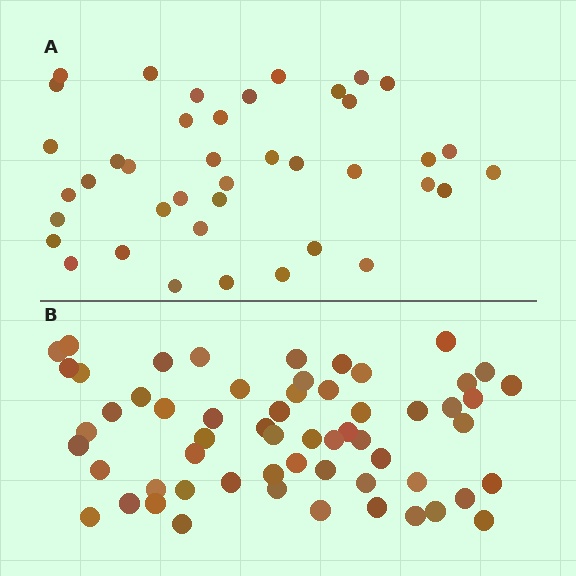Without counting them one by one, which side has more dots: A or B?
Region B (the bottom region) has more dots.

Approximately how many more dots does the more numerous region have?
Region B has approximately 20 more dots than region A.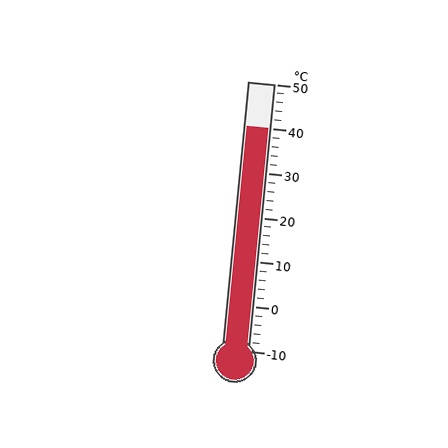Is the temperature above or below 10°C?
The temperature is above 10°C.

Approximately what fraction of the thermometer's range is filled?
The thermometer is filled to approximately 85% of its range.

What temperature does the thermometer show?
The thermometer shows approximately 40°C.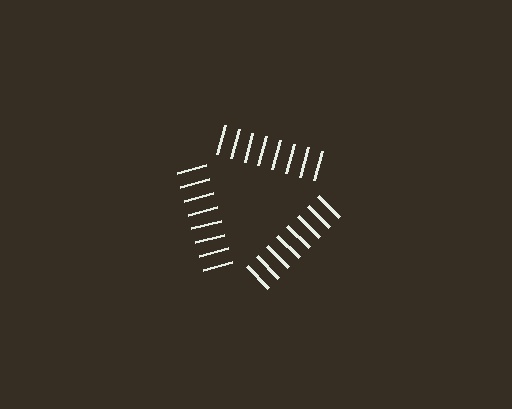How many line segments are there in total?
24 — 8 along each of the 3 edges.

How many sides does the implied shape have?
3 sides — the line-ends trace a triangle.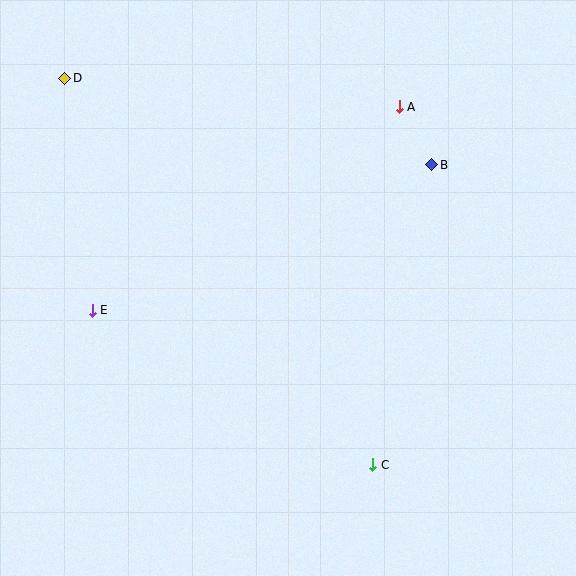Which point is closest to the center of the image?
Point B at (432, 165) is closest to the center.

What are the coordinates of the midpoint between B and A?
The midpoint between B and A is at (415, 136).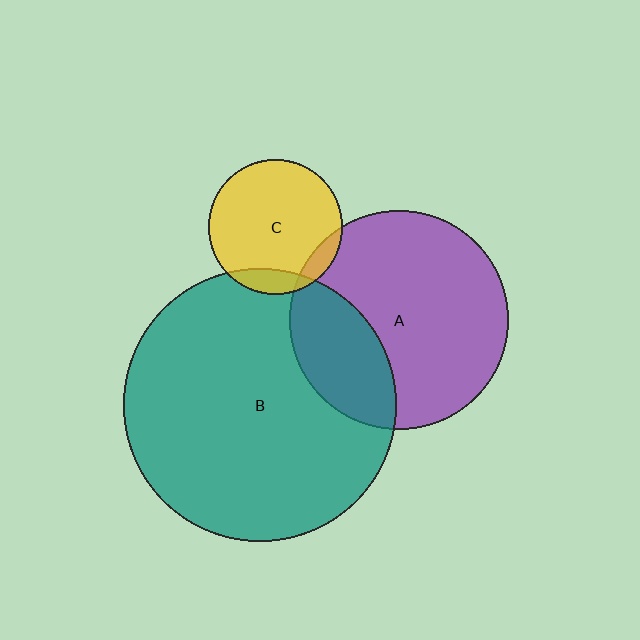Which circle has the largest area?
Circle B (teal).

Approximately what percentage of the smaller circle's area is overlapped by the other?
Approximately 10%.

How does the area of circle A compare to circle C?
Approximately 2.6 times.